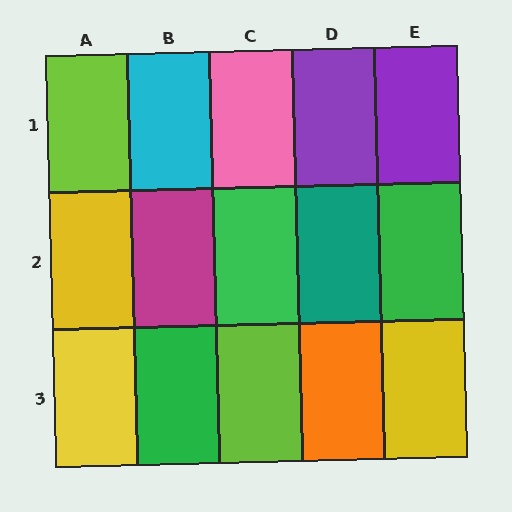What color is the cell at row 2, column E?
Green.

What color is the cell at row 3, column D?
Orange.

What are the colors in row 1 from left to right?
Lime, cyan, pink, purple, purple.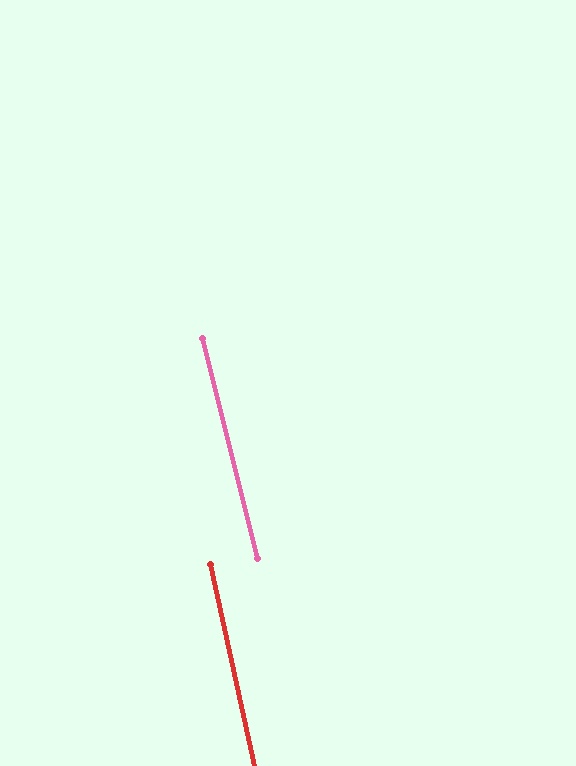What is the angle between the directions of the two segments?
Approximately 2 degrees.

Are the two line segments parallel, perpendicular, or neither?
Parallel — their directions differ by only 1.7°.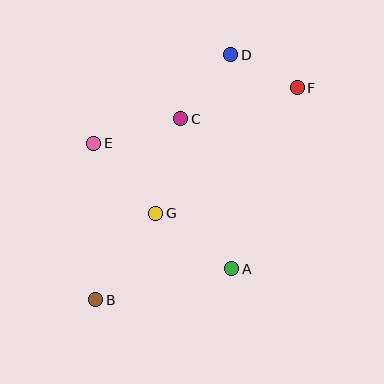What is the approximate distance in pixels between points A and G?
The distance between A and G is approximately 94 pixels.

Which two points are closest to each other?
Points D and F are closest to each other.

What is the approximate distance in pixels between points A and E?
The distance between A and E is approximately 186 pixels.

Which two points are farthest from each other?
Points B and F are farthest from each other.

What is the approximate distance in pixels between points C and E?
The distance between C and E is approximately 90 pixels.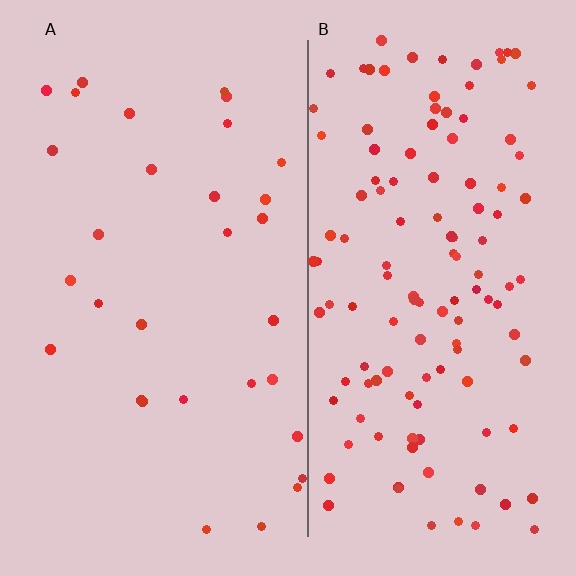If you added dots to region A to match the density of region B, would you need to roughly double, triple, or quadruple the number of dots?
Approximately quadruple.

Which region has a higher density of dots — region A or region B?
B (the right).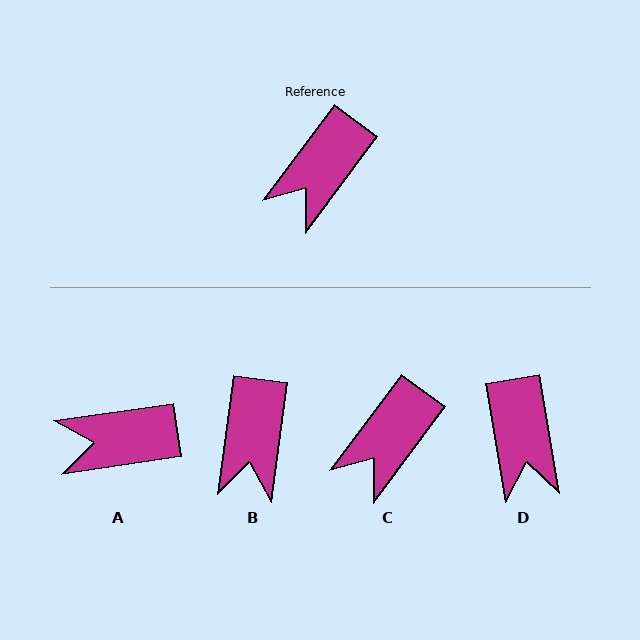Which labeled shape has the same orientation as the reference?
C.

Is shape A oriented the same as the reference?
No, it is off by about 45 degrees.